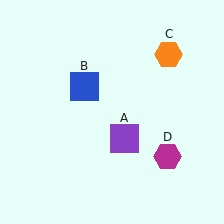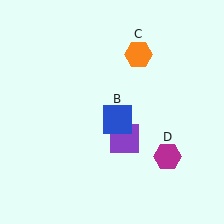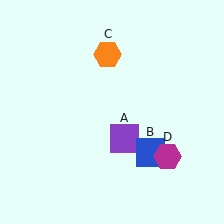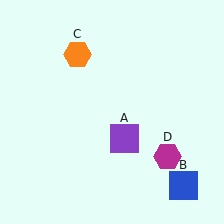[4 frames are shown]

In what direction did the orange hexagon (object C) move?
The orange hexagon (object C) moved left.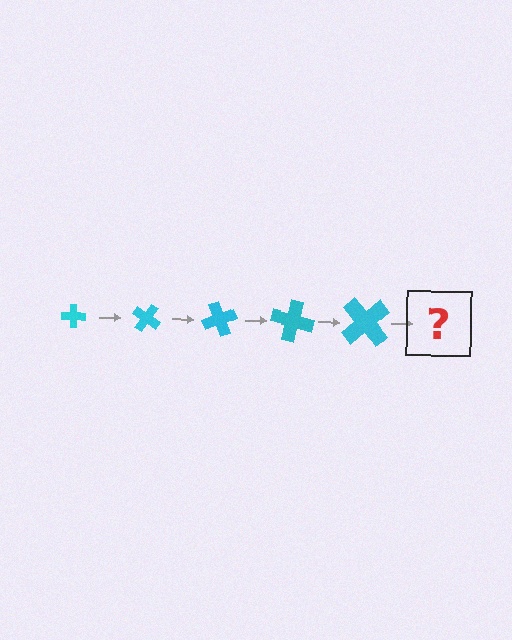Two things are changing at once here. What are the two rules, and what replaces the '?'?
The two rules are that the cross grows larger each step and it rotates 35 degrees each step. The '?' should be a cross, larger than the previous one and rotated 175 degrees from the start.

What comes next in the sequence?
The next element should be a cross, larger than the previous one and rotated 175 degrees from the start.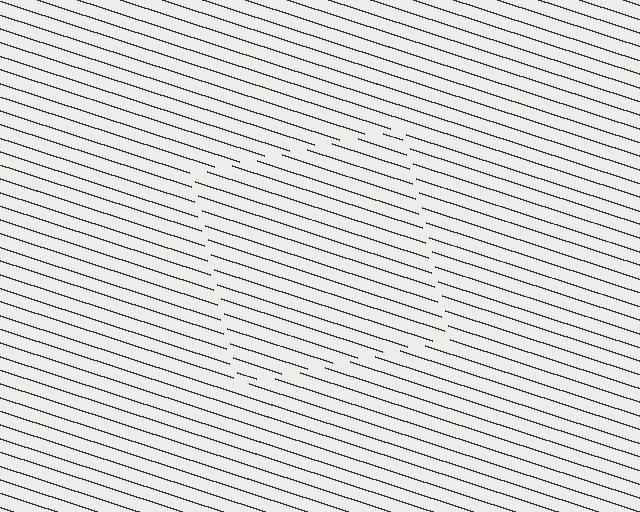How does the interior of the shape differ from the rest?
The interior of the shape contains the same grating, shifted by half a period — the contour is defined by the phase discontinuity where line-ends from the inner and outer gratings abut.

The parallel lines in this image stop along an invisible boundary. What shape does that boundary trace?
An illusory square. The interior of the shape contains the same grating, shifted by half a period — the contour is defined by the phase discontinuity where line-ends from the inner and outer gratings abut.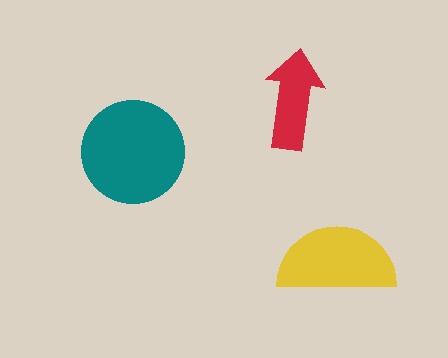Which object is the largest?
The teal circle.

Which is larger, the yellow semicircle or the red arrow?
The yellow semicircle.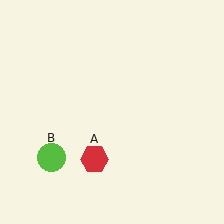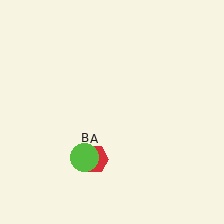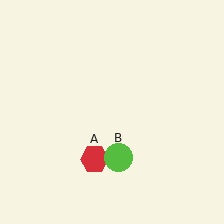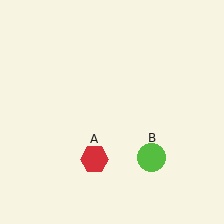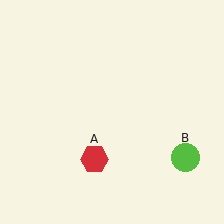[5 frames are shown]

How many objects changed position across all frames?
1 object changed position: lime circle (object B).